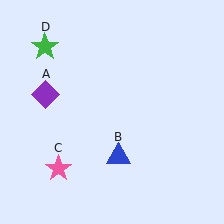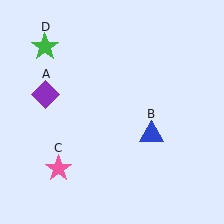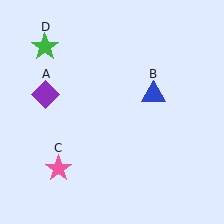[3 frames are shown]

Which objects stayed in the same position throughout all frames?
Purple diamond (object A) and pink star (object C) and green star (object D) remained stationary.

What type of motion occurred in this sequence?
The blue triangle (object B) rotated counterclockwise around the center of the scene.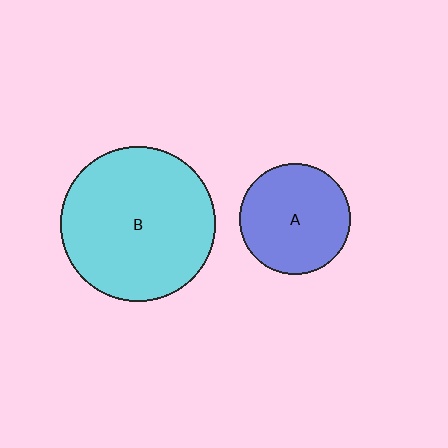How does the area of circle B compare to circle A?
Approximately 2.0 times.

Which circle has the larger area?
Circle B (cyan).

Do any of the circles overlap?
No, none of the circles overlap.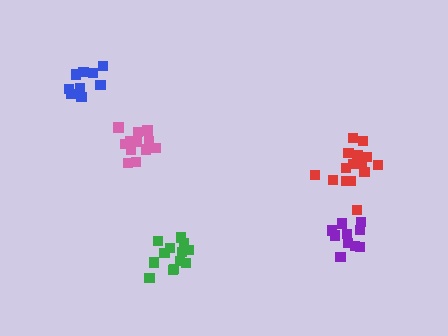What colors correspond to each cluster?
The clusters are colored: purple, blue, green, red, pink.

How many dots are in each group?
Group 1: 10 dots, Group 2: 9 dots, Group 3: 14 dots, Group 4: 15 dots, Group 5: 13 dots (61 total).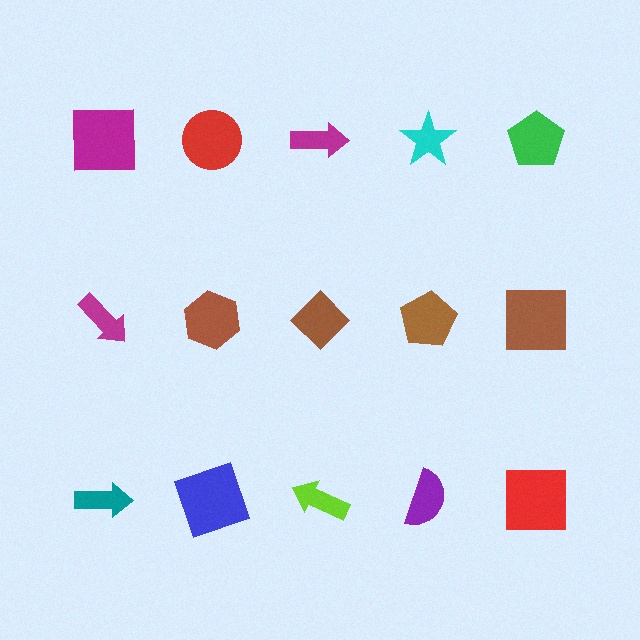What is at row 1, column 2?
A red circle.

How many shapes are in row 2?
5 shapes.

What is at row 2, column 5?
A brown square.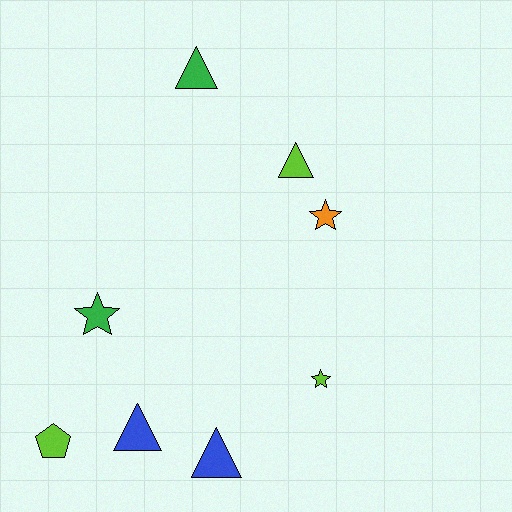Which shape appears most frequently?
Triangle, with 4 objects.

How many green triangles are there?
There is 1 green triangle.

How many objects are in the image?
There are 8 objects.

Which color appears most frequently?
Lime, with 3 objects.